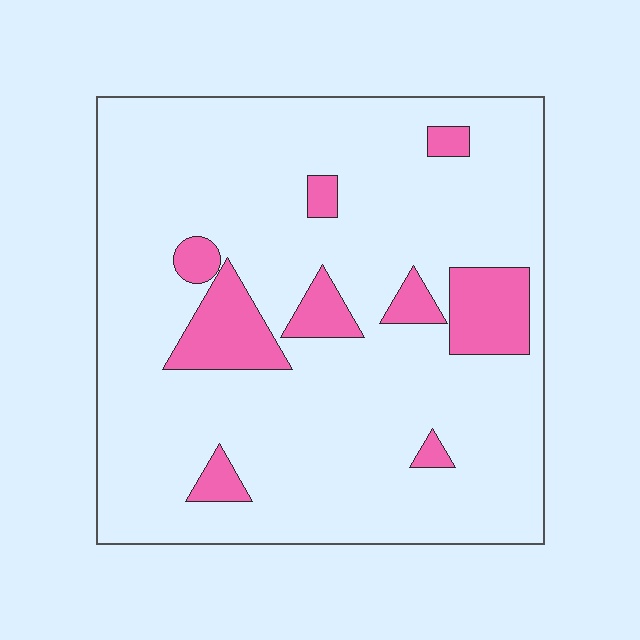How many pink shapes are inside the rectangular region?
9.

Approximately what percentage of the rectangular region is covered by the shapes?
Approximately 15%.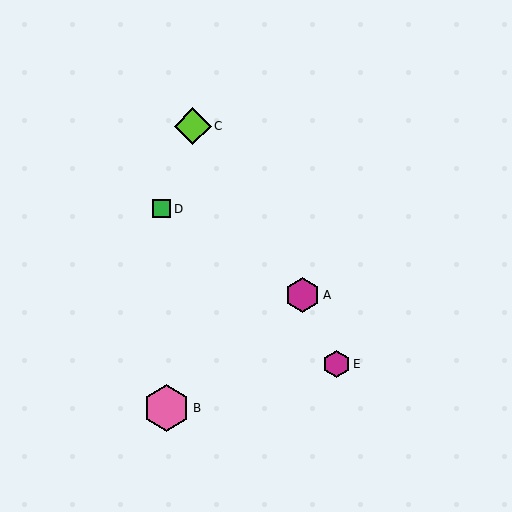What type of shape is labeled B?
Shape B is a pink hexagon.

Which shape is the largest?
The pink hexagon (labeled B) is the largest.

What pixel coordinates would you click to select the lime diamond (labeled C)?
Click at (193, 126) to select the lime diamond C.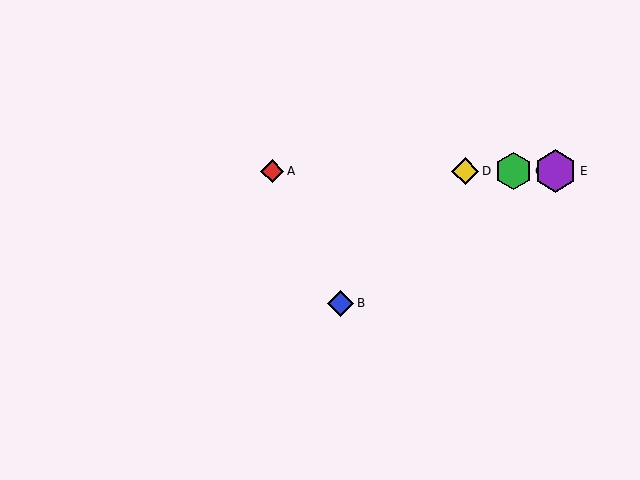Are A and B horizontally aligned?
No, A is at y≈171 and B is at y≈303.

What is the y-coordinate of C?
Object C is at y≈171.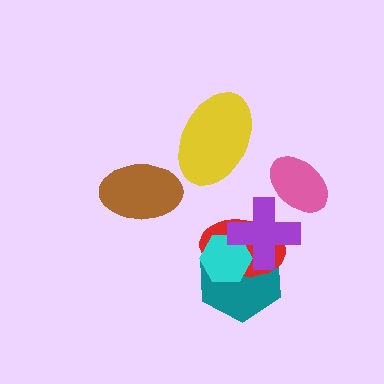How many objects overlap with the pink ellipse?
1 object overlaps with the pink ellipse.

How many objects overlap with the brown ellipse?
0 objects overlap with the brown ellipse.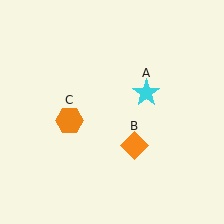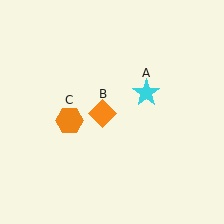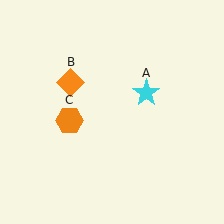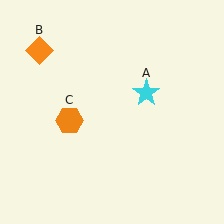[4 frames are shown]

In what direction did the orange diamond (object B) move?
The orange diamond (object B) moved up and to the left.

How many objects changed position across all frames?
1 object changed position: orange diamond (object B).